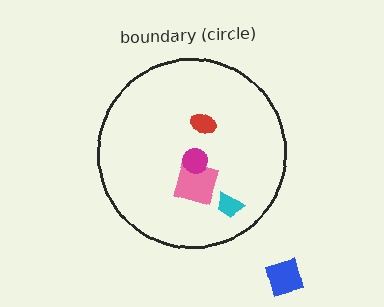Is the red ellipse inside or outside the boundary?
Inside.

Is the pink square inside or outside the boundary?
Inside.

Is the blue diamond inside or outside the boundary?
Outside.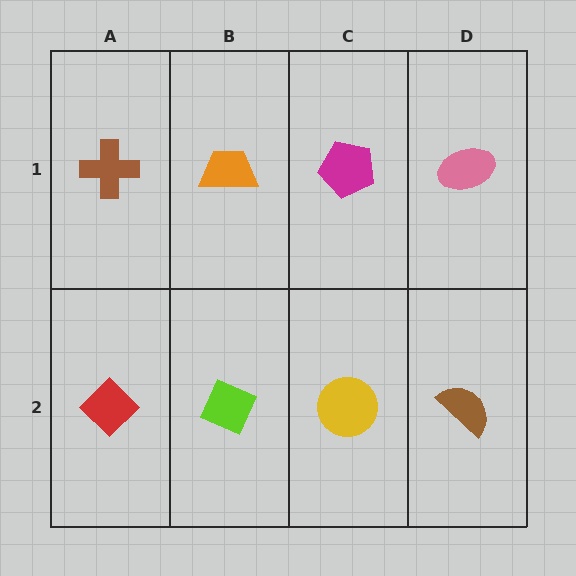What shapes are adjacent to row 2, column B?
An orange trapezoid (row 1, column B), a red diamond (row 2, column A), a yellow circle (row 2, column C).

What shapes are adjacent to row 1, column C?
A yellow circle (row 2, column C), an orange trapezoid (row 1, column B), a pink ellipse (row 1, column D).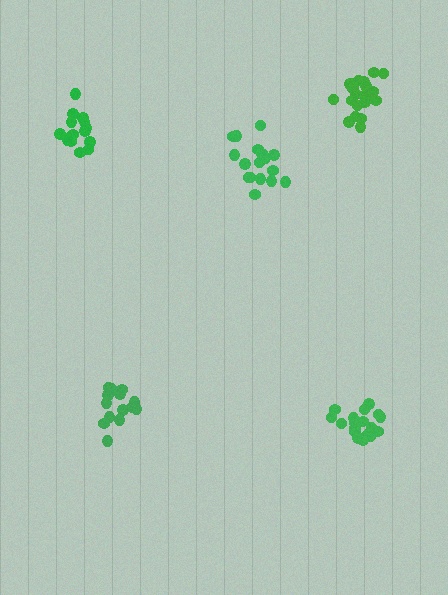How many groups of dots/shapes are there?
There are 5 groups.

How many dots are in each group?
Group 1: 20 dots, Group 2: 14 dots, Group 3: 15 dots, Group 4: 19 dots, Group 5: 17 dots (85 total).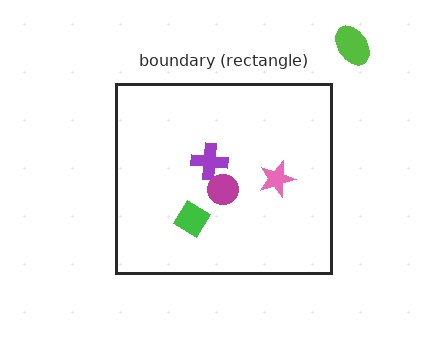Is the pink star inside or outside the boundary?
Inside.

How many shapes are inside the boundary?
4 inside, 1 outside.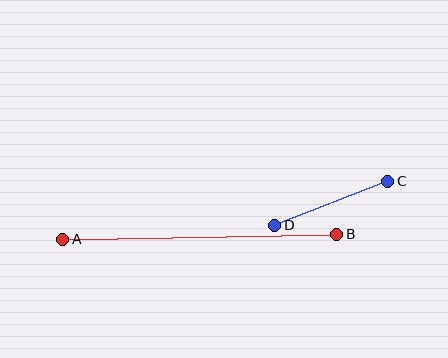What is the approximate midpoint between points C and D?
The midpoint is at approximately (331, 203) pixels.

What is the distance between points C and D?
The distance is approximately 121 pixels.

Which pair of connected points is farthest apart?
Points A and B are farthest apart.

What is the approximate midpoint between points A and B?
The midpoint is at approximately (200, 237) pixels.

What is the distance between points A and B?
The distance is approximately 274 pixels.